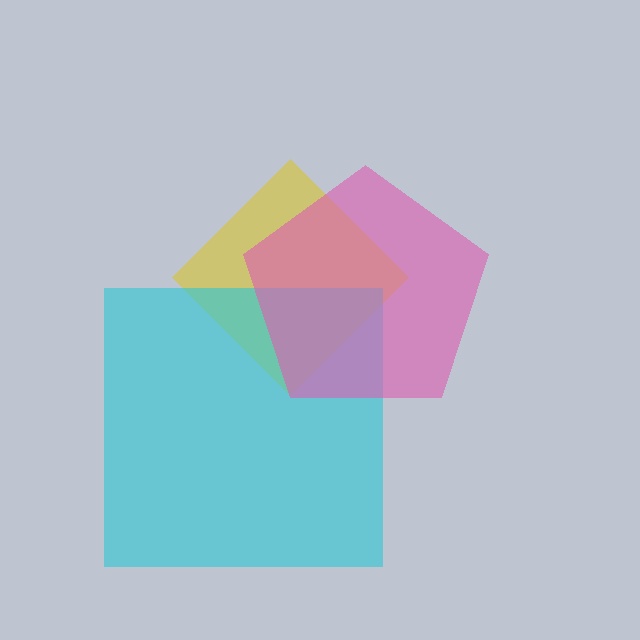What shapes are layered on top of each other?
The layered shapes are: a yellow diamond, a cyan square, a pink pentagon.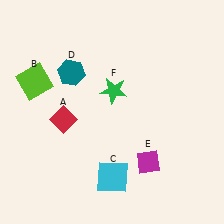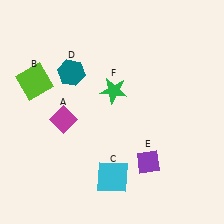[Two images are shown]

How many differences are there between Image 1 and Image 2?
There are 2 differences between the two images.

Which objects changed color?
A changed from red to magenta. E changed from magenta to purple.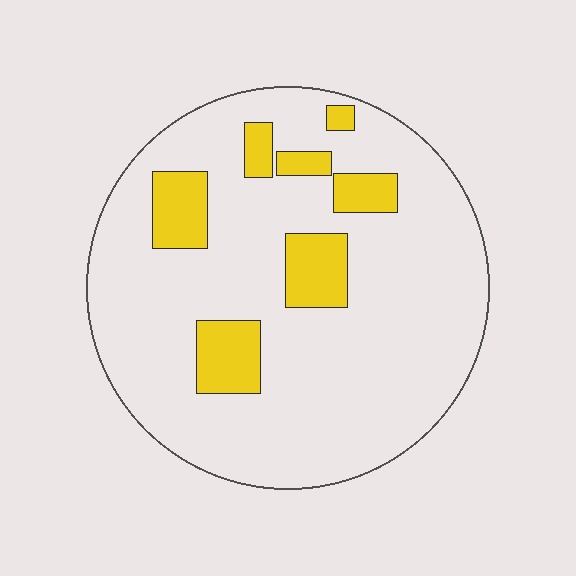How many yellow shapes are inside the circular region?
7.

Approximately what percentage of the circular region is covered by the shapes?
Approximately 15%.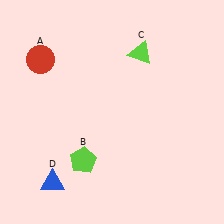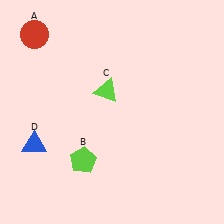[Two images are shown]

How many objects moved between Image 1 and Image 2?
3 objects moved between the two images.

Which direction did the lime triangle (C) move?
The lime triangle (C) moved down.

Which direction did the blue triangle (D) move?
The blue triangle (D) moved up.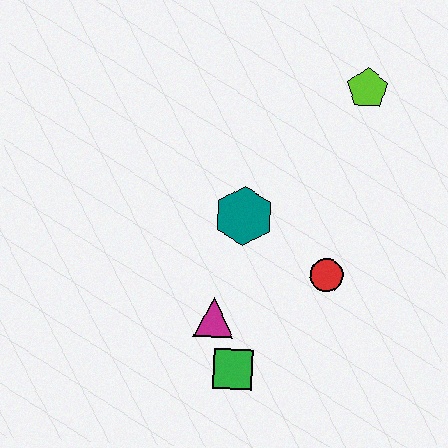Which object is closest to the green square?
The magenta triangle is closest to the green square.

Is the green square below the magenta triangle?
Yes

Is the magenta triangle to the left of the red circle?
Yes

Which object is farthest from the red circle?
The lime pentagon is farthest from the red circle.